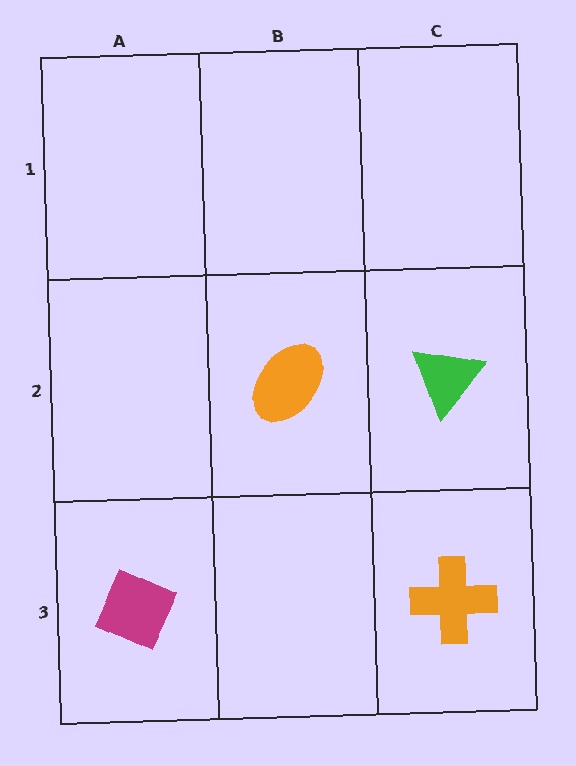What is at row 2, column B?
An orange ellipse.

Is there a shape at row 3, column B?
No, that cell is empty.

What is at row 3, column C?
An orange cross.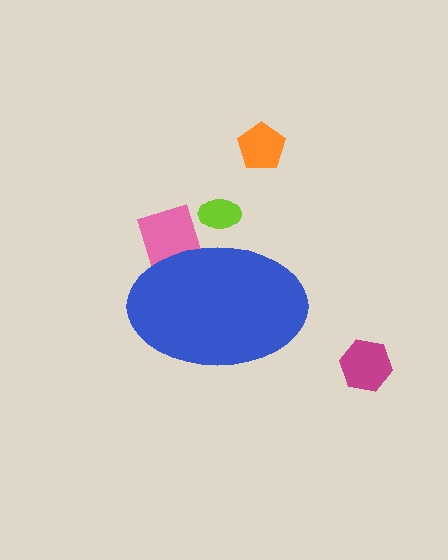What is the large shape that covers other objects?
A blue ellipse.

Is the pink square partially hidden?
Yes, the pink square is partially hidden behind the blue ellipse.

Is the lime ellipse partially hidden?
Yes, the lime ellipse is partially hidden behind the blue ellipse.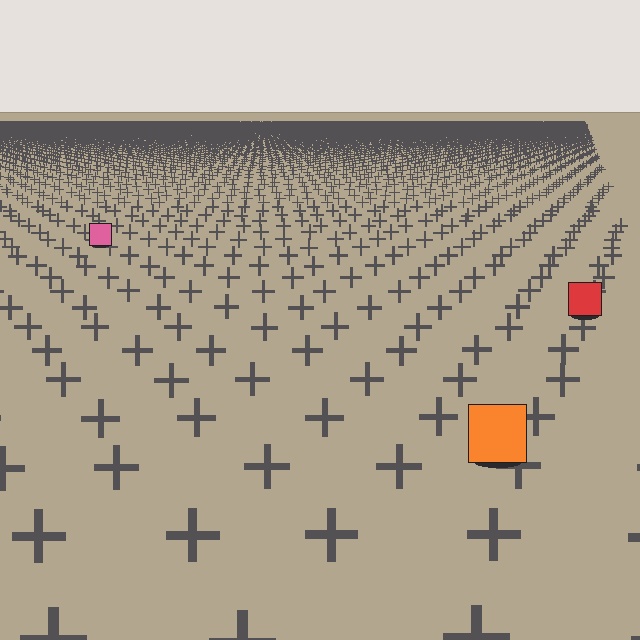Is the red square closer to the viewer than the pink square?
Yes. The red square is closer — you can tell from the texture gradient: the ground texture is coarser near it.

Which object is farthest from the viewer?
The pink square is farthest from the viewer. It appears smaller and the ground texture around it is denser.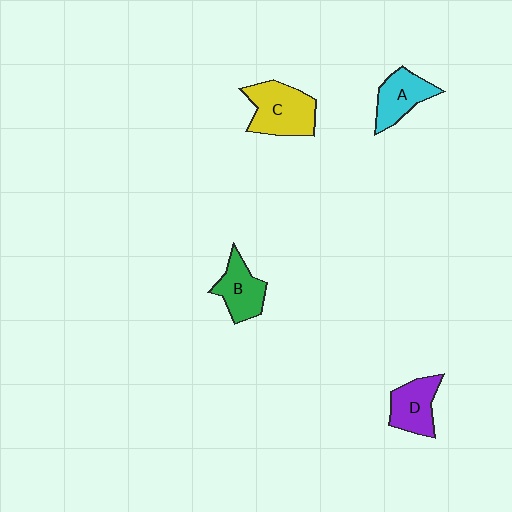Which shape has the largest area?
Shape C (yellow).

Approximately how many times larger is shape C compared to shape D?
Approximately 1.4 times.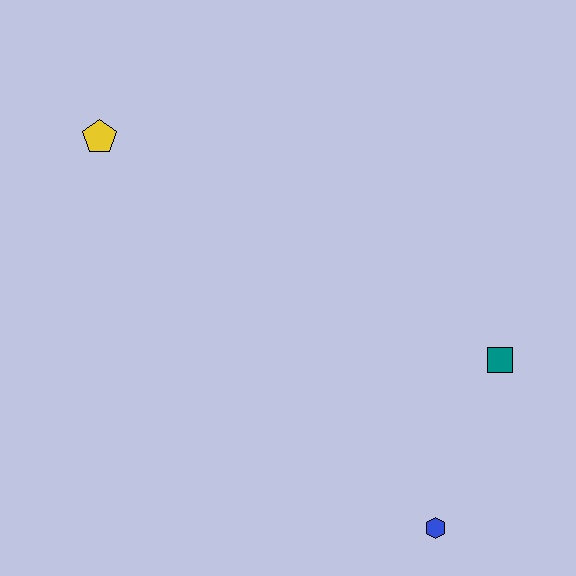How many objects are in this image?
There are 3 objects.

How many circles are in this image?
There are no circles.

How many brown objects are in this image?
There are no brown objects.